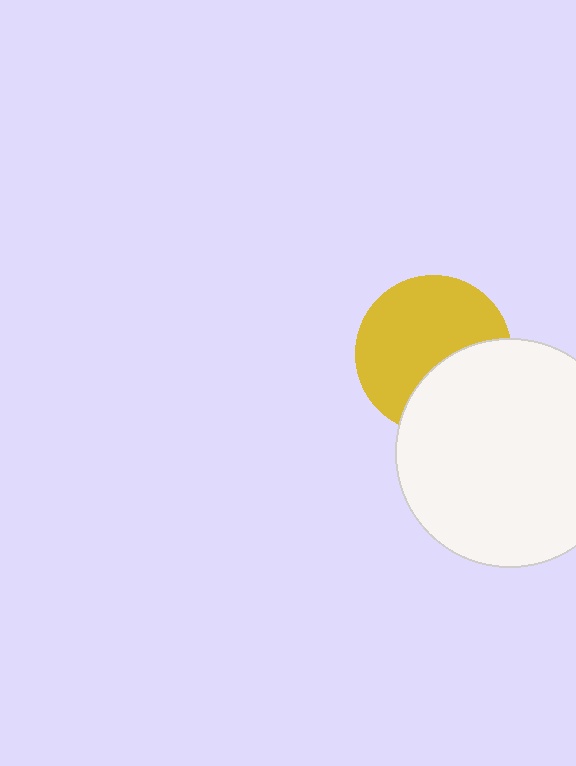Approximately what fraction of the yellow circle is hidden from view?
Roughly 35% of the yellow circle is hidden behind the white circle.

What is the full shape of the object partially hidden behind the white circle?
The partially hidden object is a yellow circle.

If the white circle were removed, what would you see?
You would see the complete yellow circle.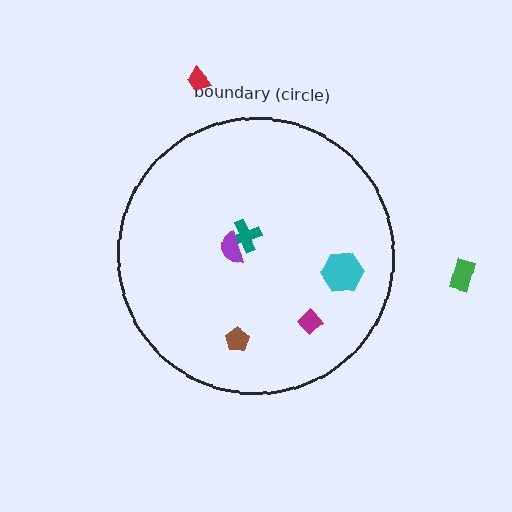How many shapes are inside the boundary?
5 inside, 2 outside.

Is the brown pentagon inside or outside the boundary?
Inside.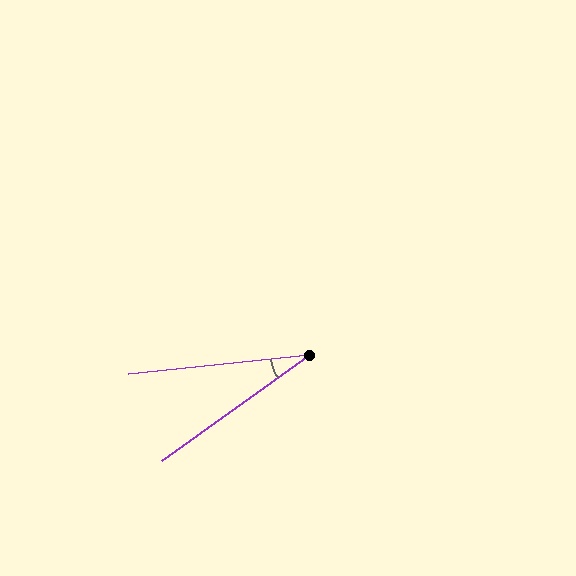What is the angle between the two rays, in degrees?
Approximately 30 degrees.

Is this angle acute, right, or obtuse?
It is acute.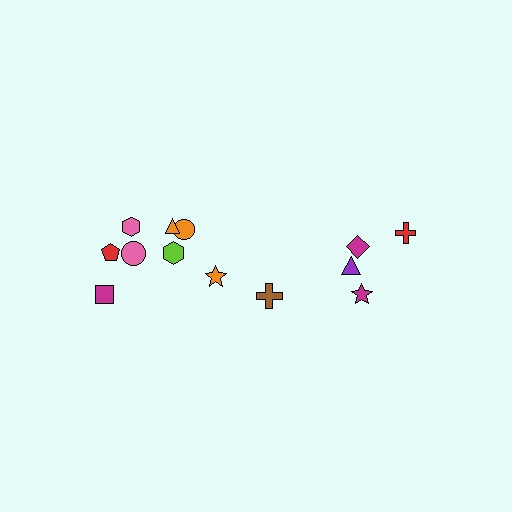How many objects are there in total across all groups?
There are 13 objects.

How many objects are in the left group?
There are 8 objects.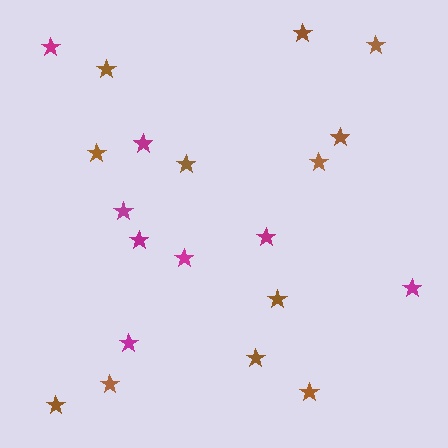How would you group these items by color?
There are 2 groups: one group of brown stars (12) and one group of magenta stars (8).